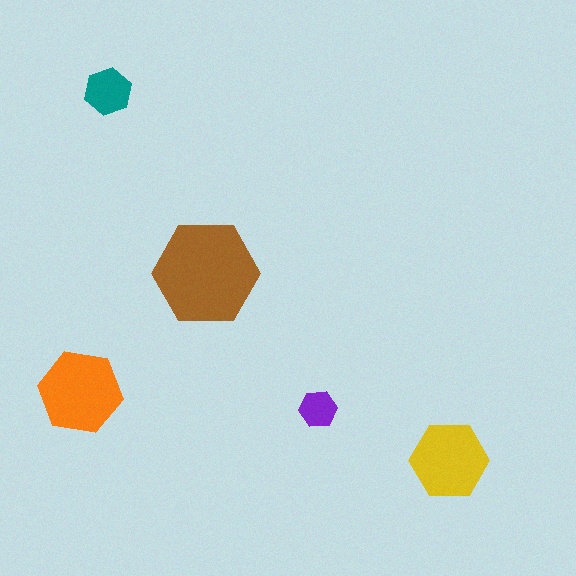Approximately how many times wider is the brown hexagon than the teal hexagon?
About 2 times wider.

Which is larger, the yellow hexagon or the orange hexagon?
The orange one.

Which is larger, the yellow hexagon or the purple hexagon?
The yellow one.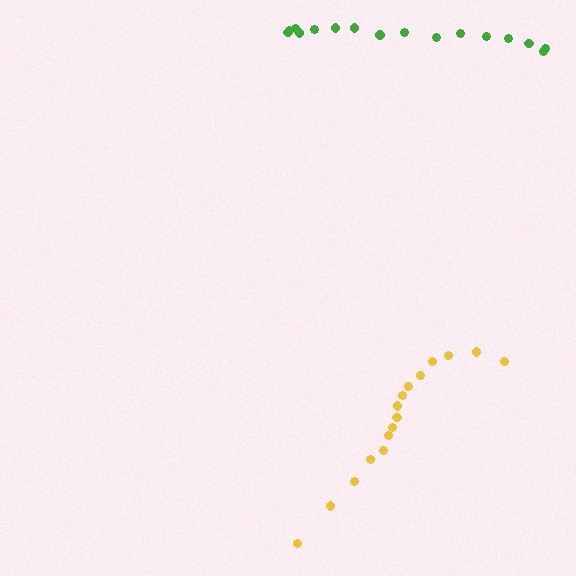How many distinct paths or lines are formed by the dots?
There are 2 distinct paths.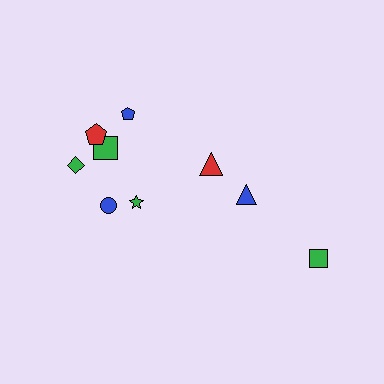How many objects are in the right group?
There are 3 objects.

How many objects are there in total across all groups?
There are 9 objects.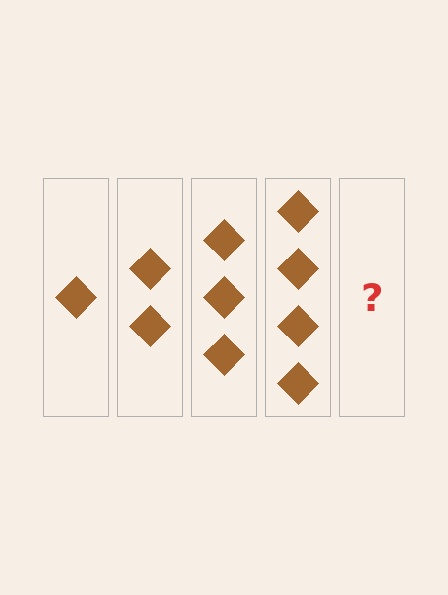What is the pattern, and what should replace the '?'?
The pattern is that each step adds one more diamond. The '?' should be 5 diamonds.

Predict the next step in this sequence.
The next step is 5 diamonds.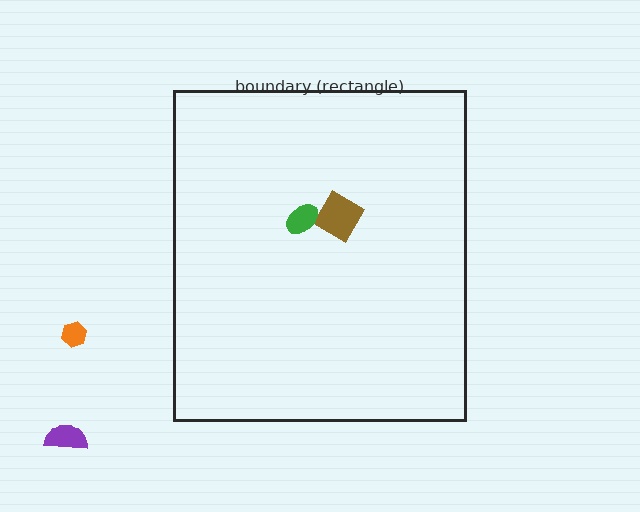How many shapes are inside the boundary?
2 inside, 2 outside.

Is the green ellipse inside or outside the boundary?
Inside.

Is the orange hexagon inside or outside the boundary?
Outside.